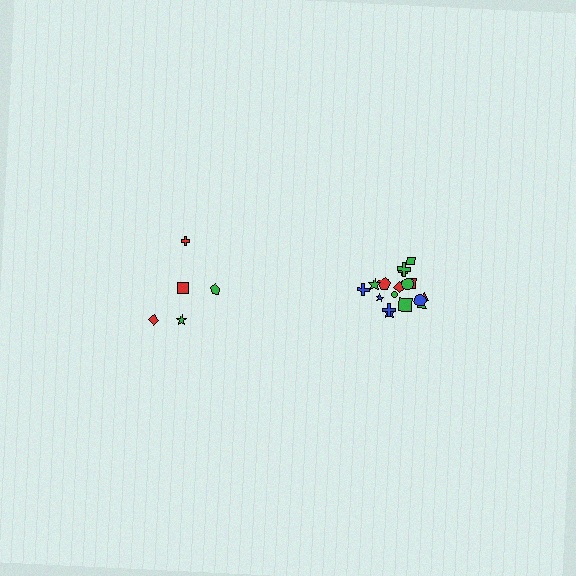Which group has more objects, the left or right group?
The right group.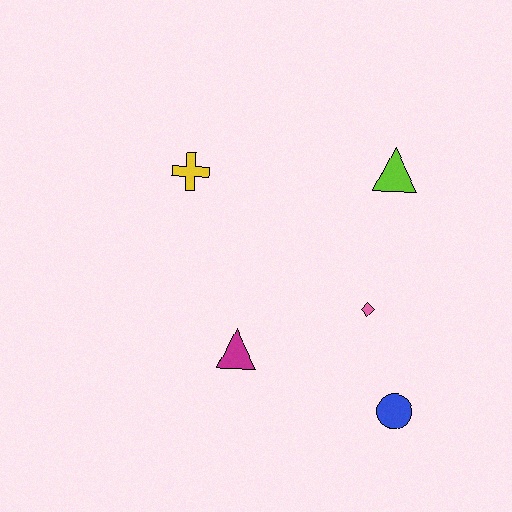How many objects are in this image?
There are 5 objects.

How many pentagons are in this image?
There are no pentagons.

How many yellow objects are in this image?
There is 1 yellow object.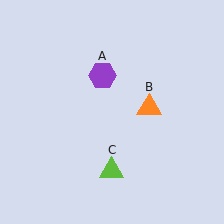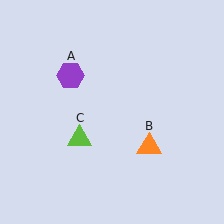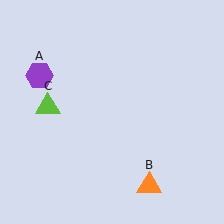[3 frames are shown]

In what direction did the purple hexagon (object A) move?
The purple hexagon (object A) moved left.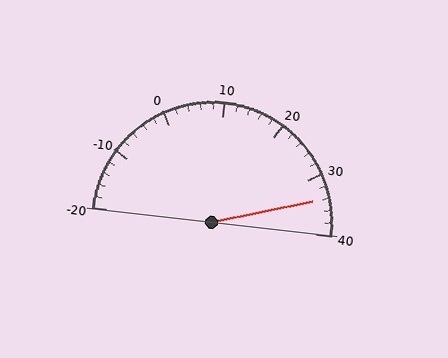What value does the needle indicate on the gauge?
The needle indicates approximately 34.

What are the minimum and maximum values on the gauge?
The gauge ranges from -20 to 40.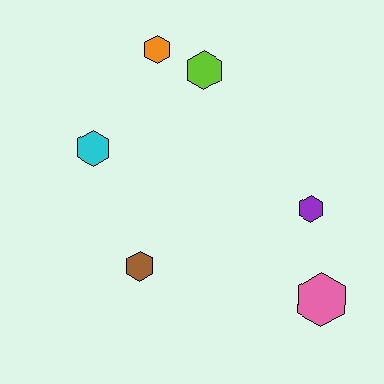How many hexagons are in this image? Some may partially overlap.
There are 6 hexagons.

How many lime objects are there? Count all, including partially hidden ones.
There is 1 lime object.